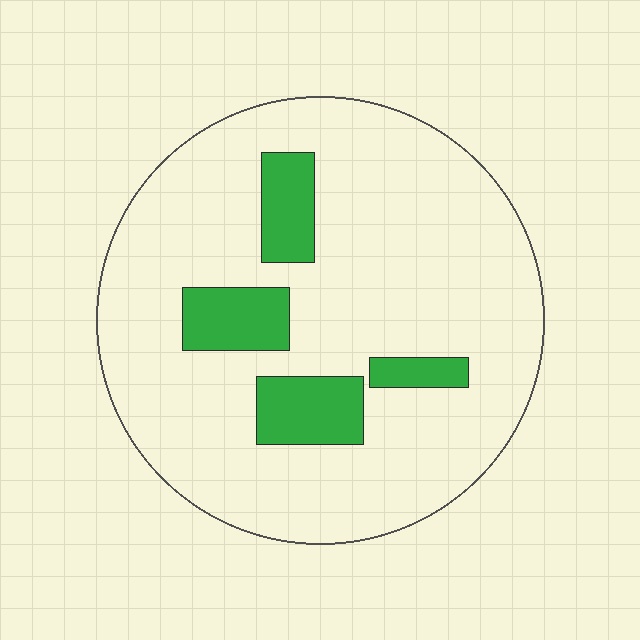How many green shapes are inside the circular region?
4.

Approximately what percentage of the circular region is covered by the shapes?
Approximately 15%.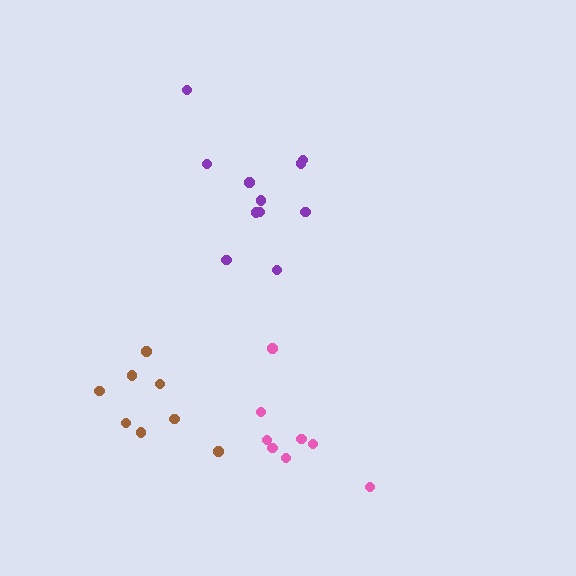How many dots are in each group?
Group 1: 8 dots, Group 2: 8 dots, Group 3: 11 dots (27 total).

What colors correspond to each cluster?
The clusters are colored: brown, pink, purple.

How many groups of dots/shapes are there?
There are 3 groups.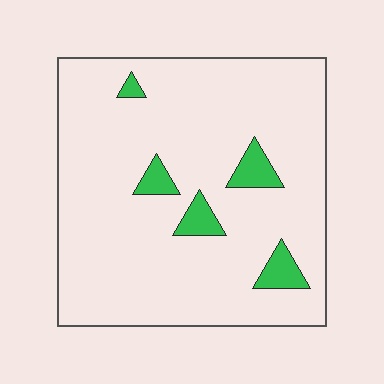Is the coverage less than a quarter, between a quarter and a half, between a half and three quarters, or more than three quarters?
Less than a quarter.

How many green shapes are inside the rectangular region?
5.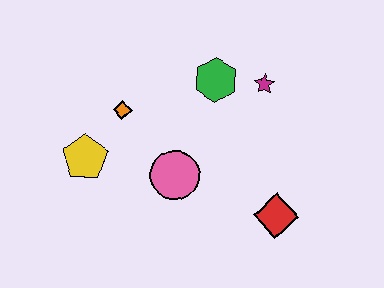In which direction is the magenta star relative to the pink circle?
The magenta star is above the pink circle.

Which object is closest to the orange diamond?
The yellow pentagon is closest to the orange diamond.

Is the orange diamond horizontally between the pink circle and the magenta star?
No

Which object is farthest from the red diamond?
The yellow pentagon is farthest from the red diamond.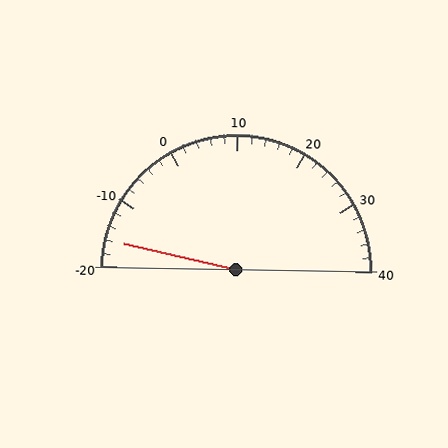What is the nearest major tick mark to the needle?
The nearest major tick mark is -20.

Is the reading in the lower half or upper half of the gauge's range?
The reading is in the lower half of the range (-20 to 40).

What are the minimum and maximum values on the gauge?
The gauge ranges from -20 to 40.